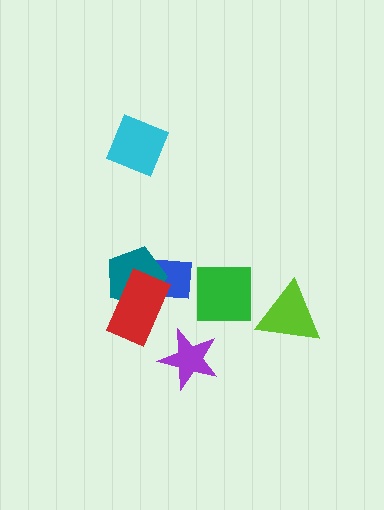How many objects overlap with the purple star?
0 objects overlap with the purple star.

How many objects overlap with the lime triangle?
0 objects overlap with the lime triangle.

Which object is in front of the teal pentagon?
The red rectangle is in front of the teal pentagon.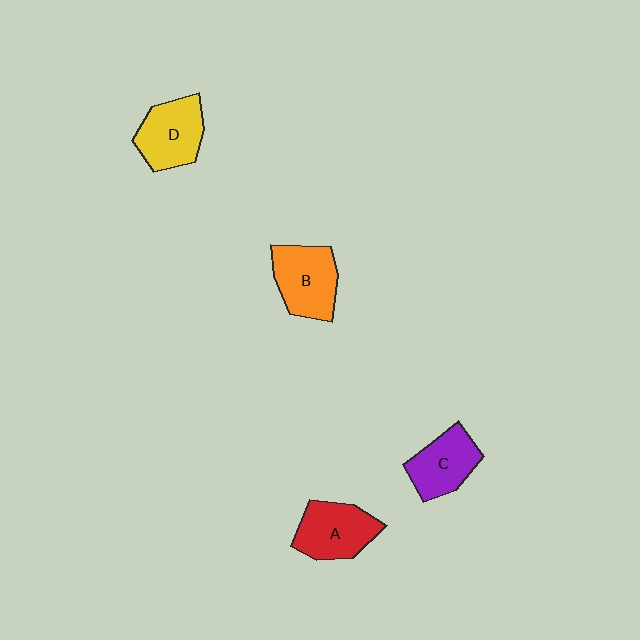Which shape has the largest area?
Shape B (orange).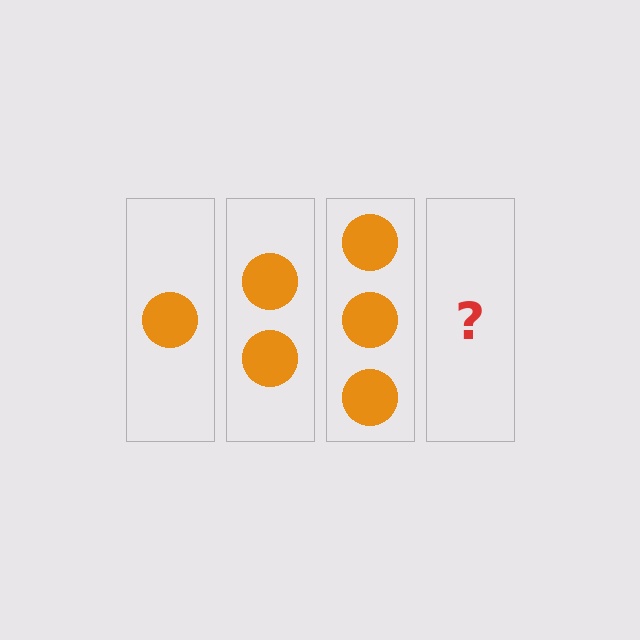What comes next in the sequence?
The next element should be 4 circles.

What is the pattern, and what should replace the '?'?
The pattern is that each step adds one more circle. The '?' should be 4 circles.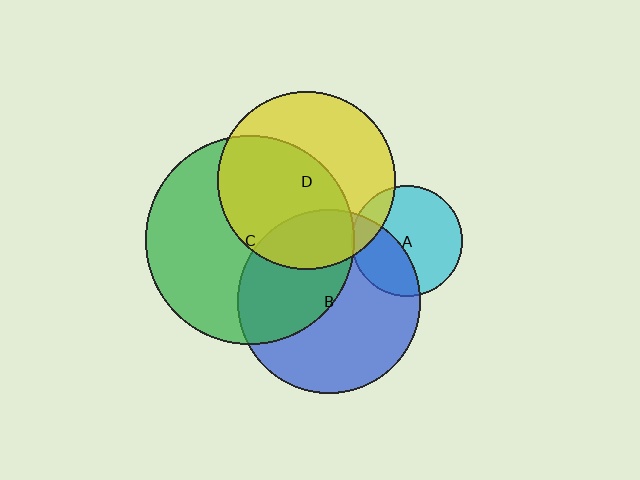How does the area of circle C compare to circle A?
Approximately 3.5 times.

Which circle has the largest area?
Circle C (green).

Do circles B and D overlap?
Yes.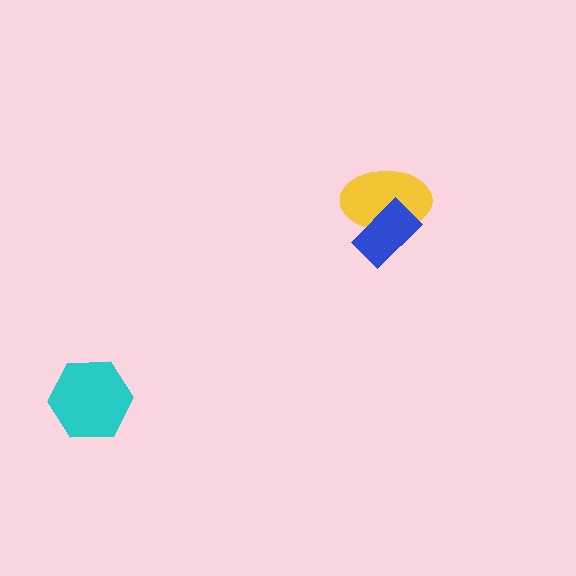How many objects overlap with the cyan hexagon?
0 objects overlap with the cyan hexagon.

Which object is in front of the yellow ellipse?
The blue rectangle is in front of the yellow ellipse.